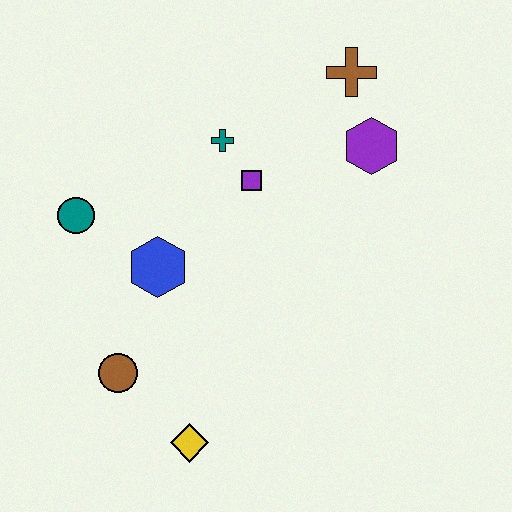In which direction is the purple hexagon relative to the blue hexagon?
The purple hexagon is to the right of the blue hexagon.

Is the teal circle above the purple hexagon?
No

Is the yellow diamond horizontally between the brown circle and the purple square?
Yes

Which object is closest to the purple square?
The teal cross is closest to the purple square.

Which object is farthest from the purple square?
The yellow diamond is farthest from the purple square.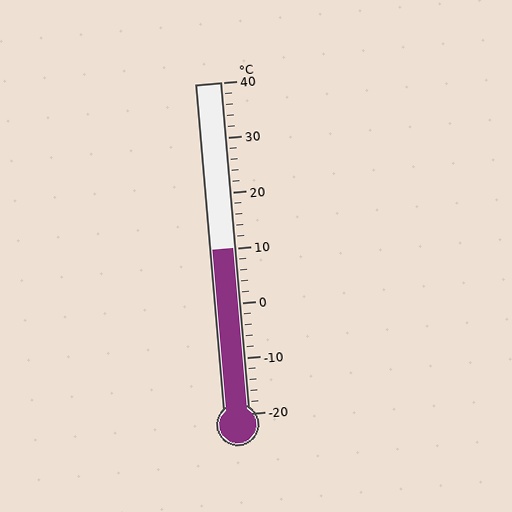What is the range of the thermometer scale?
The thermometer scale ranges from -20°C to 40°C.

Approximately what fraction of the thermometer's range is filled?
The thermometer is filled to approximately 50% of its range.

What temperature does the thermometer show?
The thermometer shows approximately 10°C.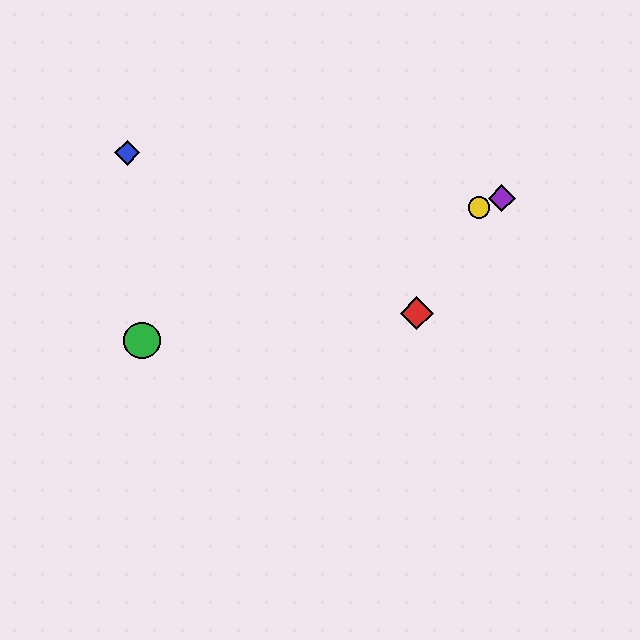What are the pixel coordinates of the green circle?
The green circle is at (142, 340).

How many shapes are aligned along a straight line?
3 shapes (the green circle, the yellow circle, the purple diamond) are aligned along a straight line.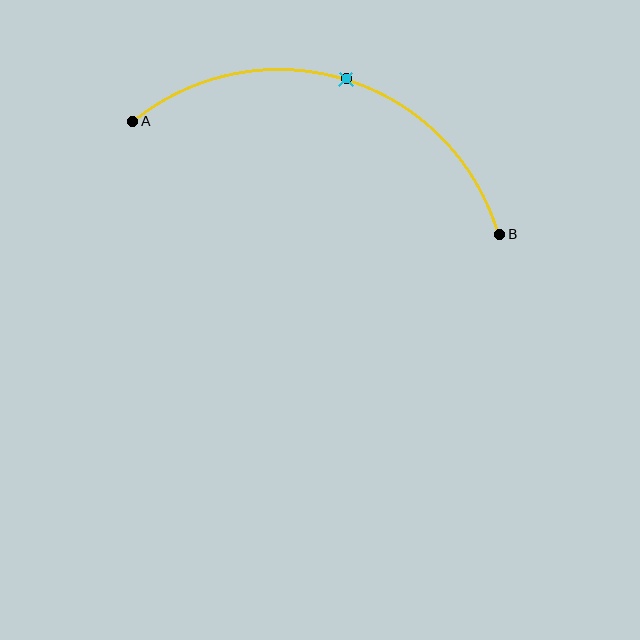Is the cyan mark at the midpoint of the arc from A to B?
Yes. The cyan mark lies on the arc at equal arc-length from both A and B — it is the arc midpoint.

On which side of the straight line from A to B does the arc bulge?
The arc bulges above the straight line connecting A and B.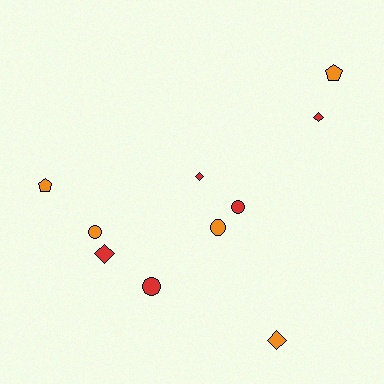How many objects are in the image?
There are 10 objects.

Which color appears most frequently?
Orange, with 5 objects.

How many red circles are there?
There are 2 red circles.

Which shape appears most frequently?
Diamond, with 4 objects.